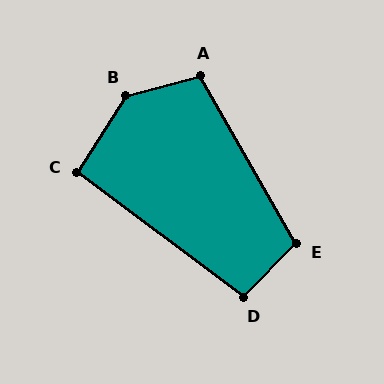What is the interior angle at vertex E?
Approximately 105 degrees (obtuse).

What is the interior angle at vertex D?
Approximately 98 degrees (obtuse).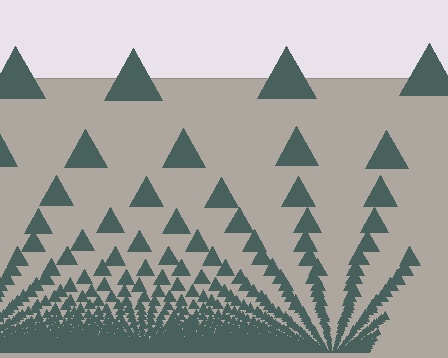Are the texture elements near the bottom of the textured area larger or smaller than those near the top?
Smaller. The gradient is inverted — elements near the bottom are smaller and denser.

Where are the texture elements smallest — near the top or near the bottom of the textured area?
Near the bottom.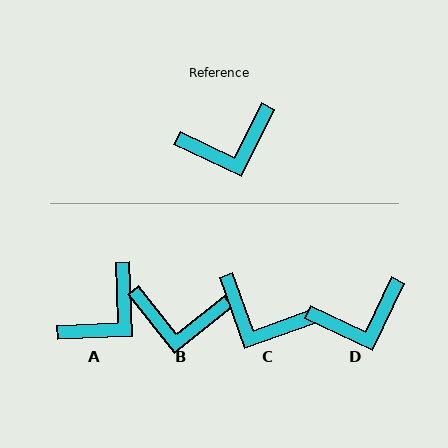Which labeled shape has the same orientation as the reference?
D.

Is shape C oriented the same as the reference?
No, it is off by about 45 degrees.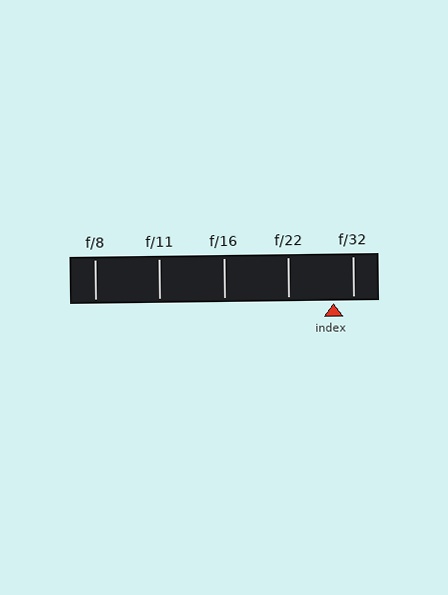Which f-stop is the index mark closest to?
The index mark is closest to f/32.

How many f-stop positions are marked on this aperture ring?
There are 5 f-stop positions marked.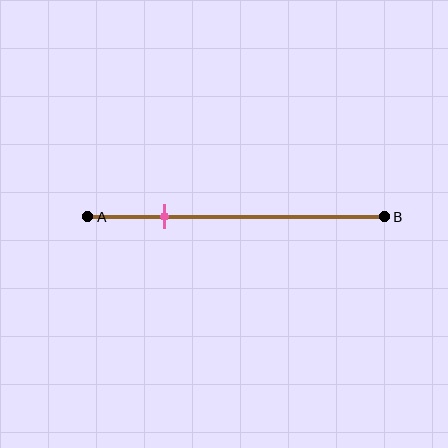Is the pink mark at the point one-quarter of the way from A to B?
Yes, the mark is approximately at the one-quarter point.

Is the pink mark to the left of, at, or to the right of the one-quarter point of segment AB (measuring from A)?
The pink mark is approximately at the one-quarter point of segment AB.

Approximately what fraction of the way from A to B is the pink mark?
The pink mark is approximately 25% of the way from A to B.